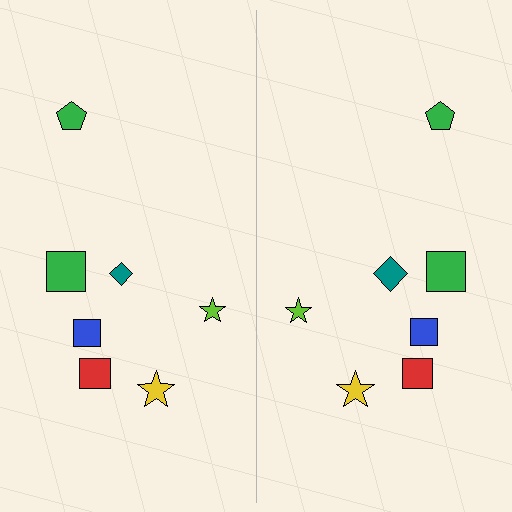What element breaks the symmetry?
The teal diamond on the right side has a different size than its mirror counterpart.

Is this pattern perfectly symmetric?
No, the pattern is not perfectly symmetric. The teal diamond on the right side has a different size than its mirror counterpart.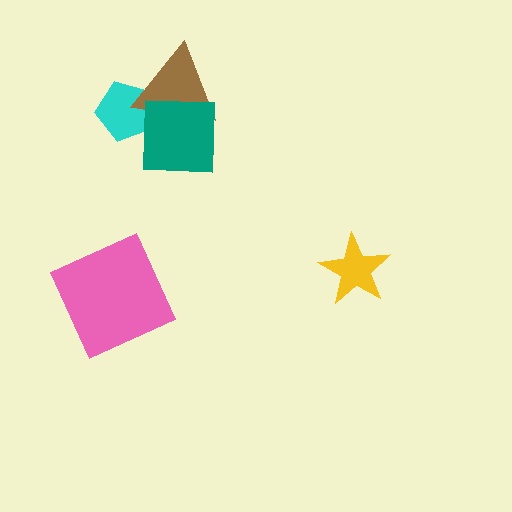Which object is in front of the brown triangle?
The teal square is in front of the brown triangle.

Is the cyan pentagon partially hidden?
Yes, it is partially covered by another shape.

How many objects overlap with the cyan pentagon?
2 objects overlap with the cyan pentagon.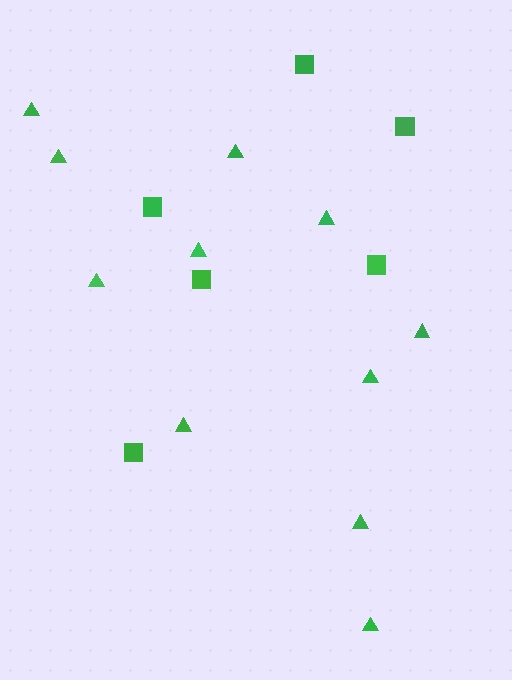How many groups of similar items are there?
There are 2 groups: one group of squares (6) and one group of triangles (11).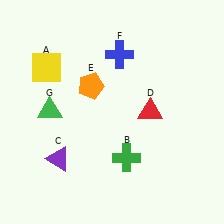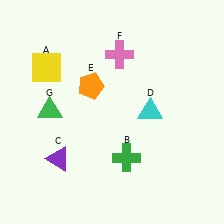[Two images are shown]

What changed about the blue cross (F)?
In Image 1, F is blue. In Image 2, it changed to pink.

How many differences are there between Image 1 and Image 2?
There are 2 differences between the two images.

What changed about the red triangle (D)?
In Image 1, D is red. In Image 2, it changed to cyan.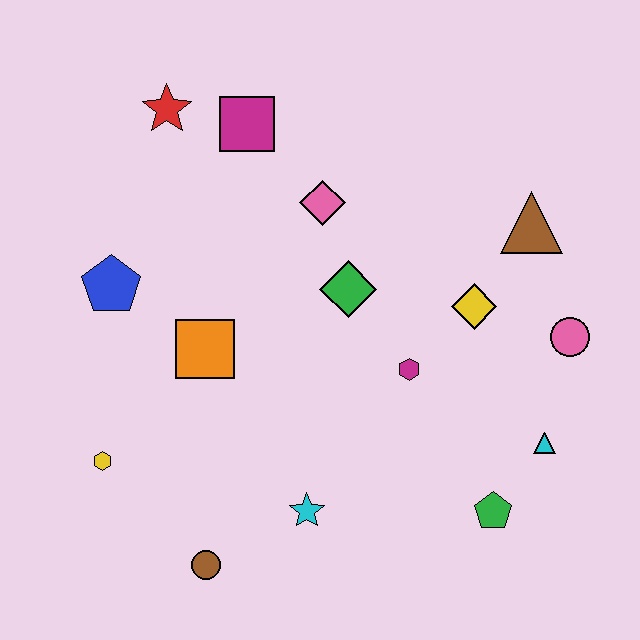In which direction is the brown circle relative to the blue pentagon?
The brown circle is below the blue pentagon.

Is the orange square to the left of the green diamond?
Yes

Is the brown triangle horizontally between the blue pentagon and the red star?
No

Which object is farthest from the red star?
The green pentagon is farthest from the red star.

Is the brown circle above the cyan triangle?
No